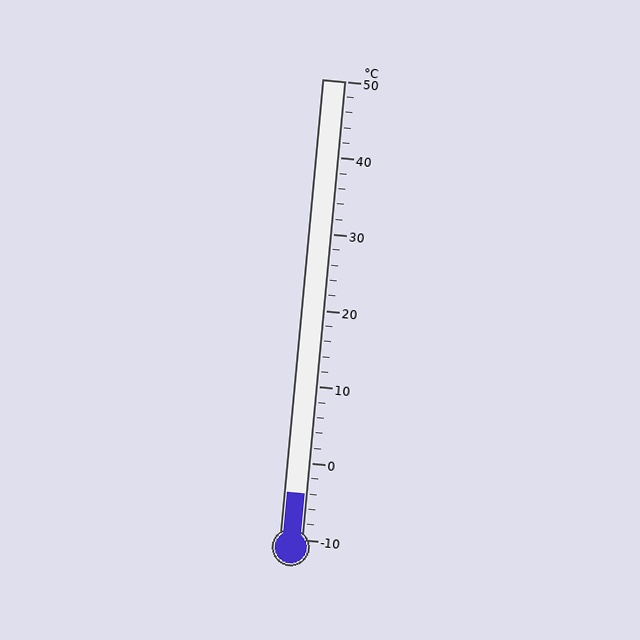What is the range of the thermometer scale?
The thermometer scale ranges from -10°C to 50°C.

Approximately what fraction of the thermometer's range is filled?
The thermometer is filled to approximately 10% of its range.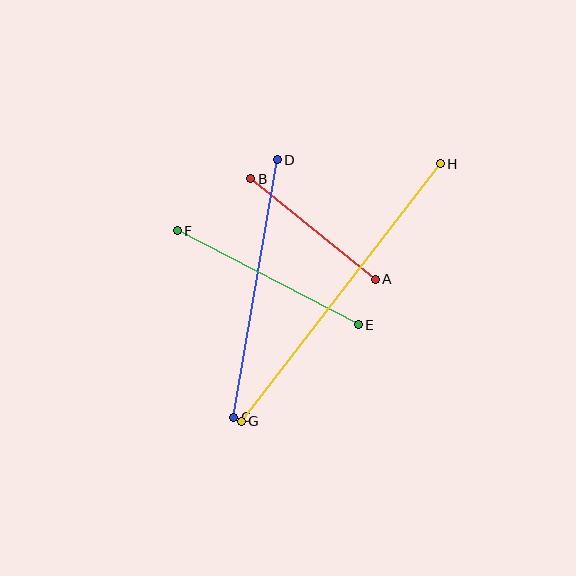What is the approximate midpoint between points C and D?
The midpoint is at approximately (255, 288) pixels.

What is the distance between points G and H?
The distance is approximately 326 pixels.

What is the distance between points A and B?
The distance is approximately 160 pixels.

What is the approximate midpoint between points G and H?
The midpoint is at approximately (341, 292) pixels.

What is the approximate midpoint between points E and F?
The midpoint is at approximately (268, 278) pixels.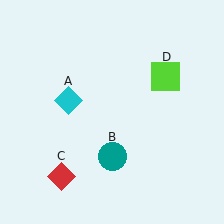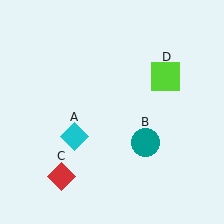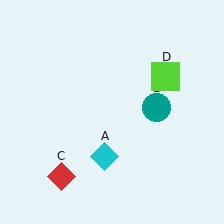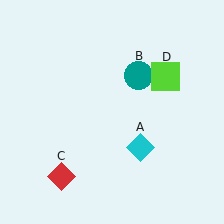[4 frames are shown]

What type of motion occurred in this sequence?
The cyan diamond (object A), teal circle (object B) rotated counterclockwise around the center of the scene.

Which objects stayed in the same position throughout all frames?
Red diamond (object C) and lime square (object D) remained stationary.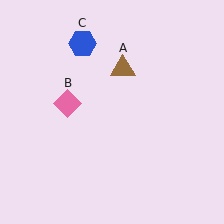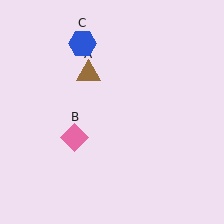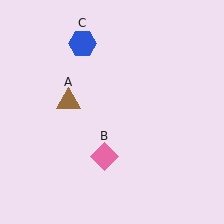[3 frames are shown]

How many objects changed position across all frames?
2 objects changed position: brown triangle (object A), pink diamond (object B).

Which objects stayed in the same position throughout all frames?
Blue hexagon (object C) remained stationary.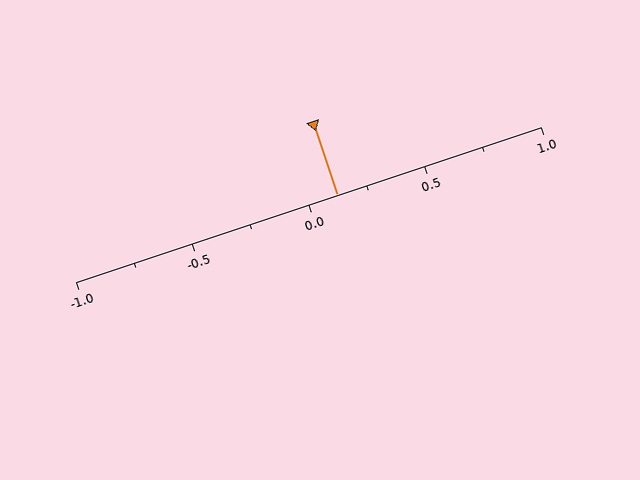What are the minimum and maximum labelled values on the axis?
The axis runs from -1.0 to 1.0.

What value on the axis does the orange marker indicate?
The marker indicates approximately 0.12.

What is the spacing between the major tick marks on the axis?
The major ticks are spaced 0.5 apart.